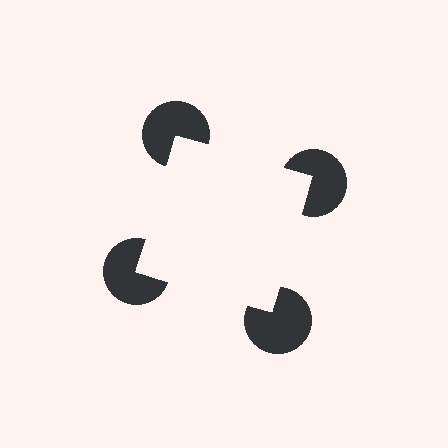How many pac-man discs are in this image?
There are 4 — one at each vertex of the illusory square.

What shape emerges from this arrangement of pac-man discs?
An illusory square — its edges are inferred from the aligned wedge cuts in the pac-man discs, not physically drawn.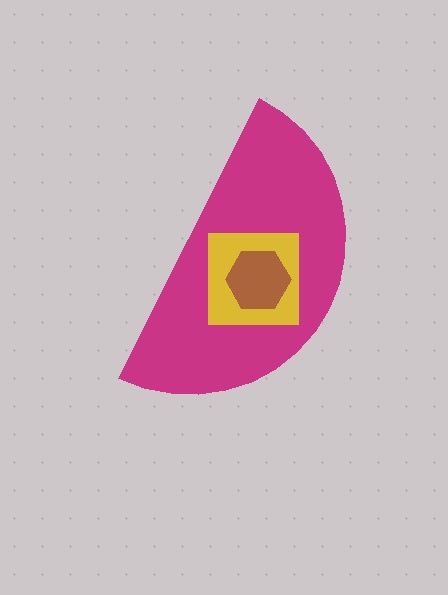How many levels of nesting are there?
3.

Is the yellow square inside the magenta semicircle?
Yes.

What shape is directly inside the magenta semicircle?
The yellow square.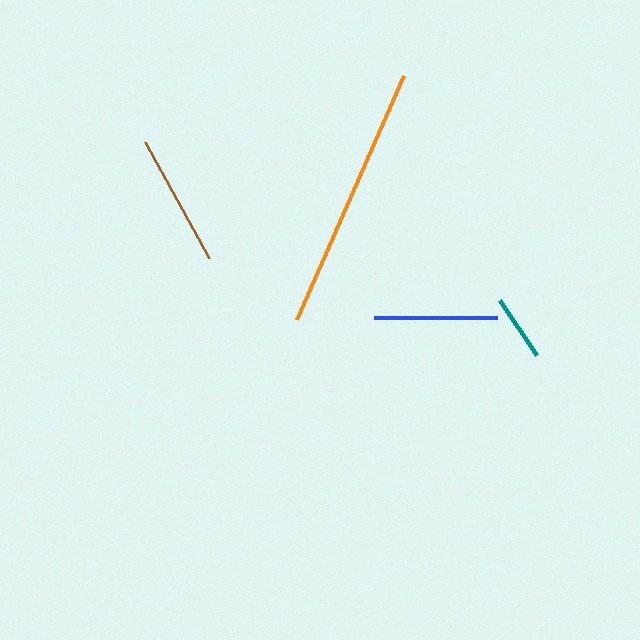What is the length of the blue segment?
The blue segment is approximately 124 pixels long.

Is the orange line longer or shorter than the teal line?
The orange line is longer than the teal line.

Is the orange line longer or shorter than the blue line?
The orange line is longer than the blue line.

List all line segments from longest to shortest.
From longest to shortest: orange, brown, blue, teal.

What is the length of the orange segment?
The orange segment is approximately 266 pixels long.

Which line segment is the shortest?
The teal line is the shortest at approximately 66 pixels.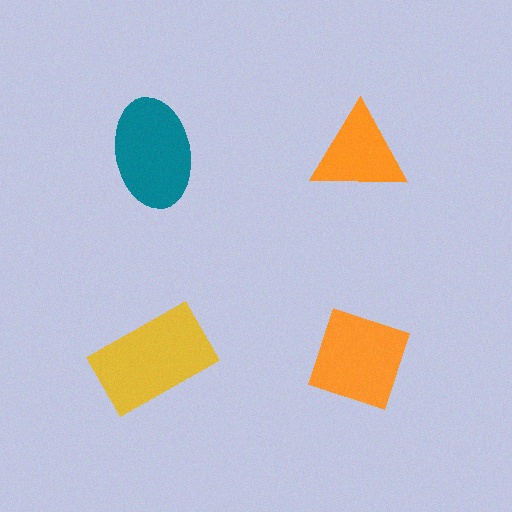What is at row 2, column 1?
A yellow rectangle.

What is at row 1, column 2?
An orange triangle.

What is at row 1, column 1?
A teal ellipse.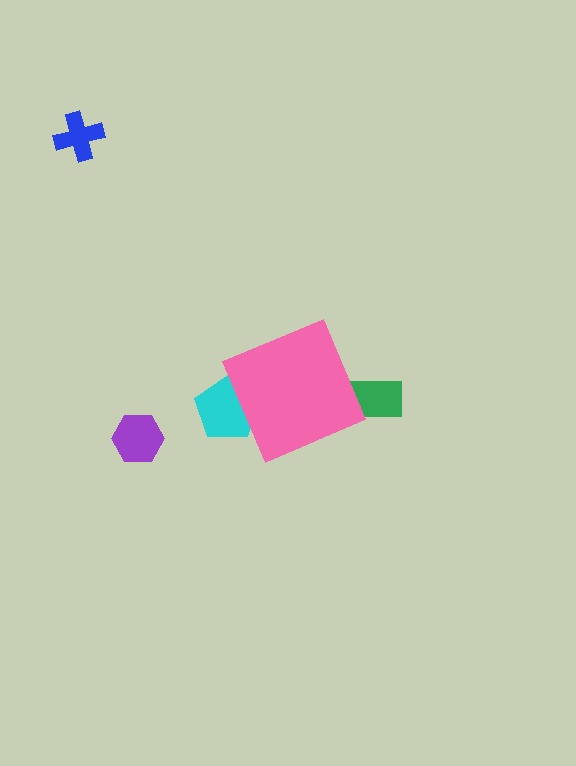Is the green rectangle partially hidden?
Yes, the green rectangle is partially hidden behind the pink diamond.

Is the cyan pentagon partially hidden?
Yes, the cyan pentagon is partially hidden behind the pink diamond.